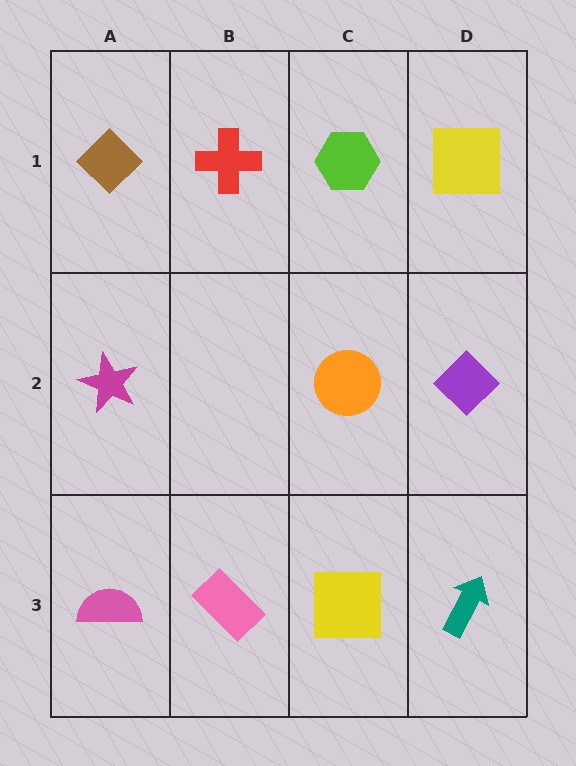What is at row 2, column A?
A magenta star.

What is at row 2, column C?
An orange circle.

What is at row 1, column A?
A brown diamond.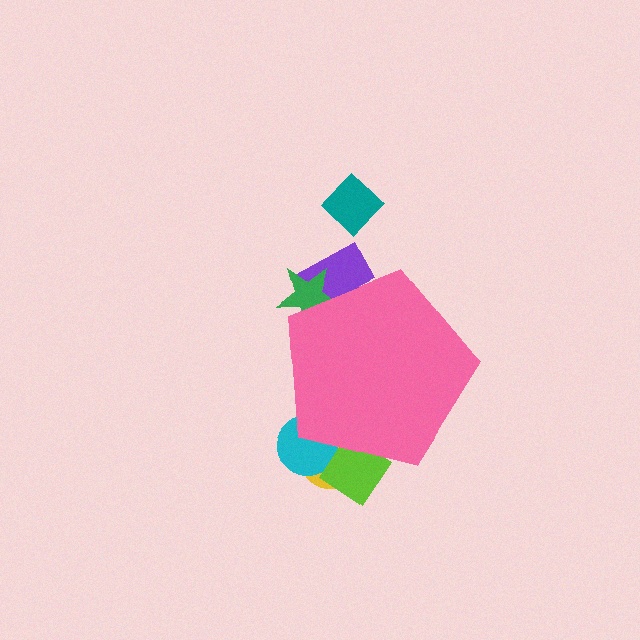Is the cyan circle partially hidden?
Yes, the cyan circle is partially hidden behind the pink pentagon.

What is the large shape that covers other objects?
A pink pentagon.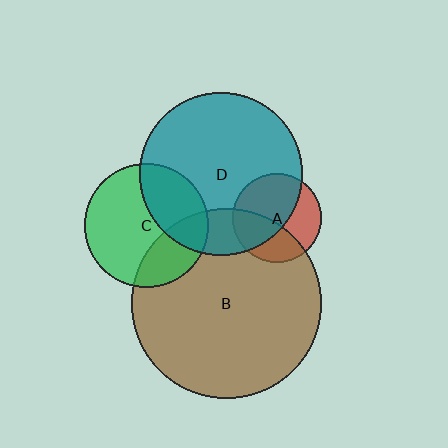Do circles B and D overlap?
Yes.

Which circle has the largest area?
Circle B (brown).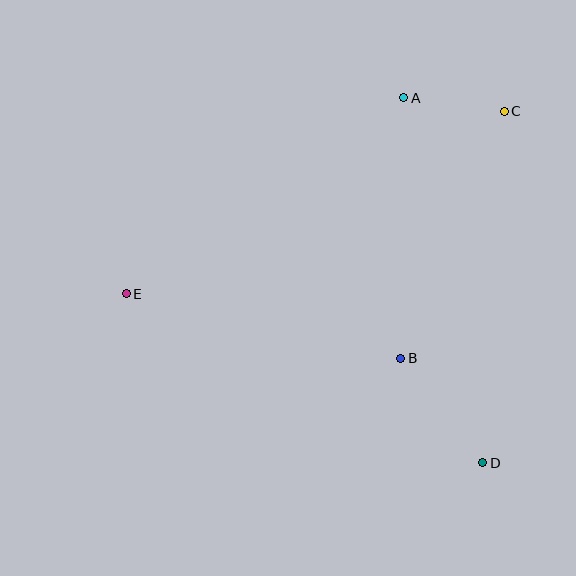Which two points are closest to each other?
Points A and C are closest to each other.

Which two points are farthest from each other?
Points C and E are farthest from each other.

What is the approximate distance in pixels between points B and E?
The distance between B and E is approximately 282 pixels.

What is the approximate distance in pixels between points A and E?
The distance between A and E is approximately 339 pixels.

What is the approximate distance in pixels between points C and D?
The distance between C and D is approximately 352 pixels.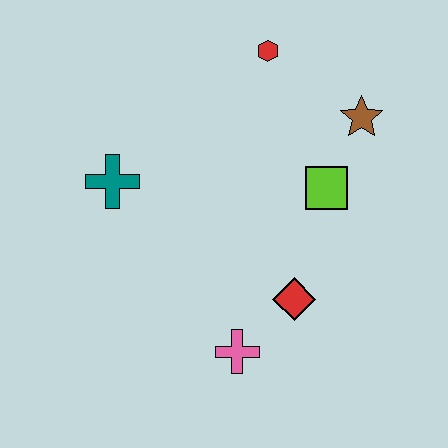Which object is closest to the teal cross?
The red hexagon is closest to the teal cross.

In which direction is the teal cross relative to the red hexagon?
The teal cross is to the left of the red hexagon.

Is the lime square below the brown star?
Yes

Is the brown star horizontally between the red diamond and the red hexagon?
No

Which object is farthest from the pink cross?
The red hexagon is farthest from the pink cross.